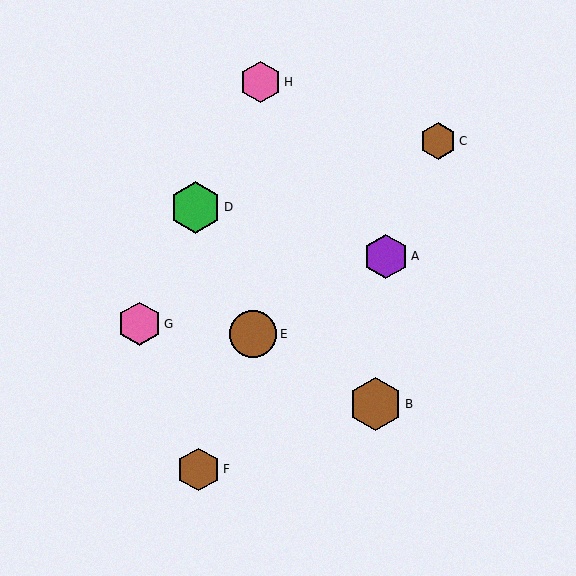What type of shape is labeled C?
Shape C is a brown hexagon.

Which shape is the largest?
The brown hexagon (labeled B) is the largest.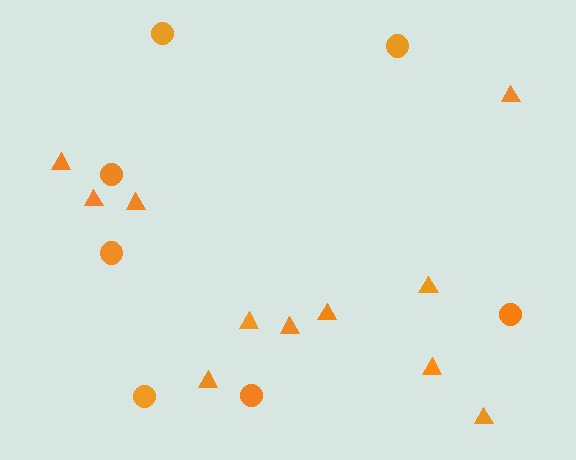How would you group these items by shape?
There are 2 groups: one group of triangles (11) and one group of circles (7).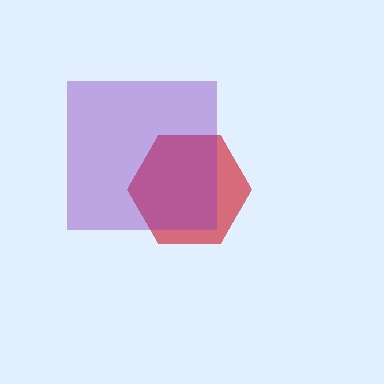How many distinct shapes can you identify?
There are 2 distinct shapes: a red hexagon, a purple square.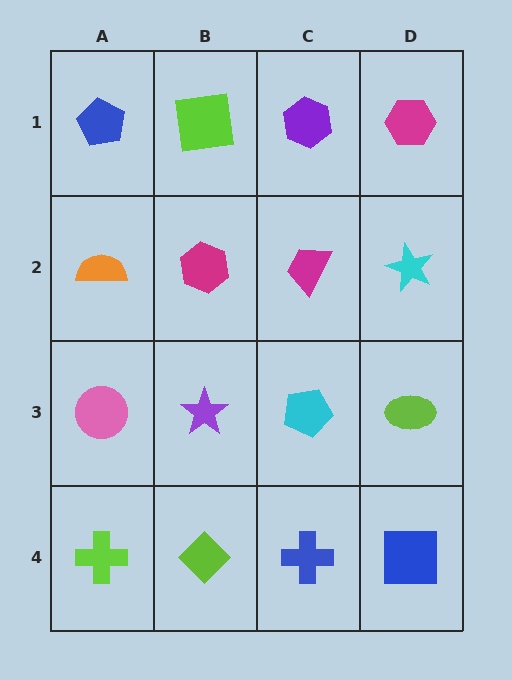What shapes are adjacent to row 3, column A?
An orange semicircle (row 2, column A), a lime cross (row 4, column A), a purple star (row 3, column B).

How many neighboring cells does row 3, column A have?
3.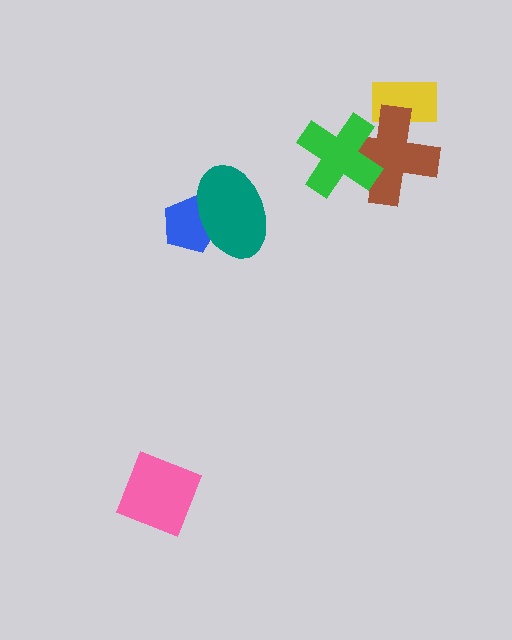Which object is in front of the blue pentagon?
The teal ellipse is in front of the blue pentagon.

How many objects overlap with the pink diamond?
0 objects overlap with the pink diamond.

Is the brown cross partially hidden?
Yes, it is partially covered by another shape.